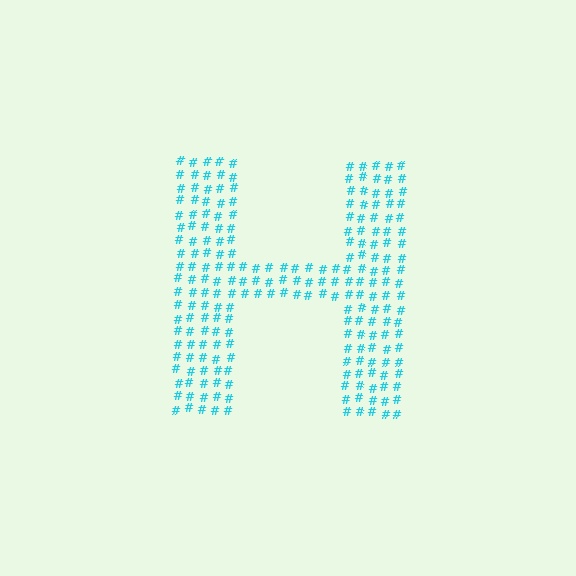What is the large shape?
The large shape is the letter H.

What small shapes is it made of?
It is made of small hash symbols.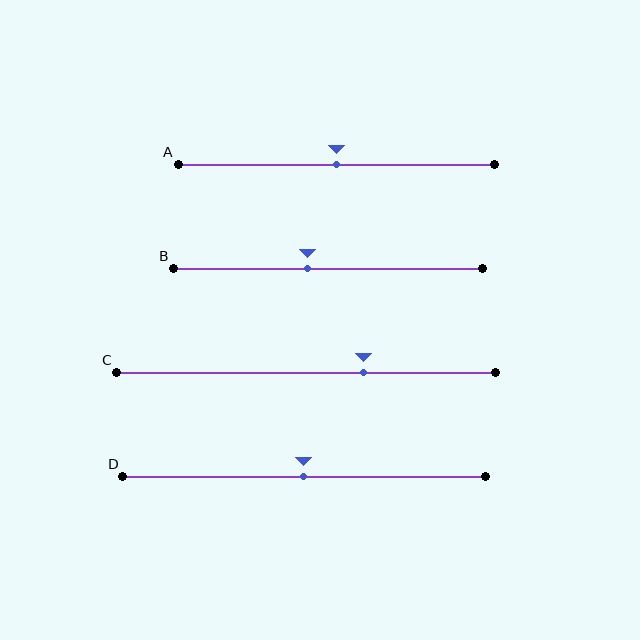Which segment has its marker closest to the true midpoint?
Segment A has its marker closest to the true midpoint.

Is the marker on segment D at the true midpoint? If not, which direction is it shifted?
Yes, the marker on segment D is at the true midpoint.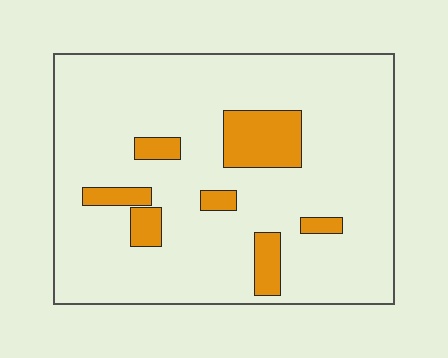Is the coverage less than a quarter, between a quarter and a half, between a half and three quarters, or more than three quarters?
Less than a quarter.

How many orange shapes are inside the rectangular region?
7.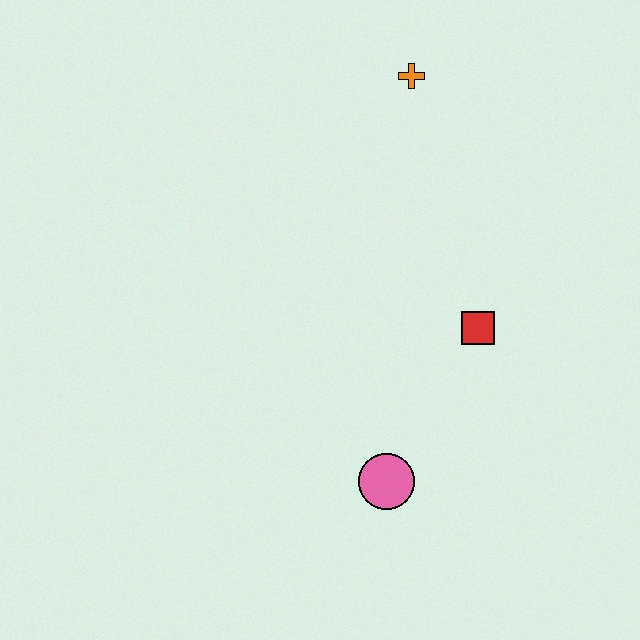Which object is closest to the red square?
The pink circle is closest to the red square.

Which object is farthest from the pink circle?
The orange cross is farthest from the pink circle.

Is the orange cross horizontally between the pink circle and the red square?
Yes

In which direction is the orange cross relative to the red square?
The orange cross is above the red square.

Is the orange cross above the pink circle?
Yes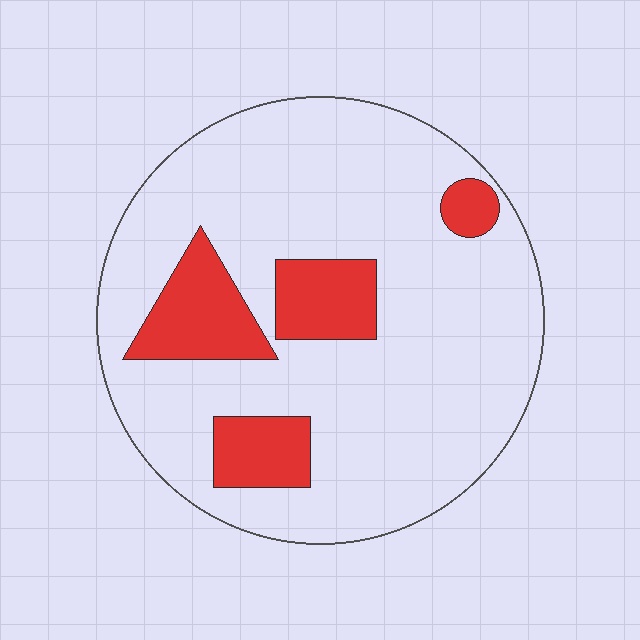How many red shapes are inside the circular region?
4.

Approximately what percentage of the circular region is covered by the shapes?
Approximately 20%.